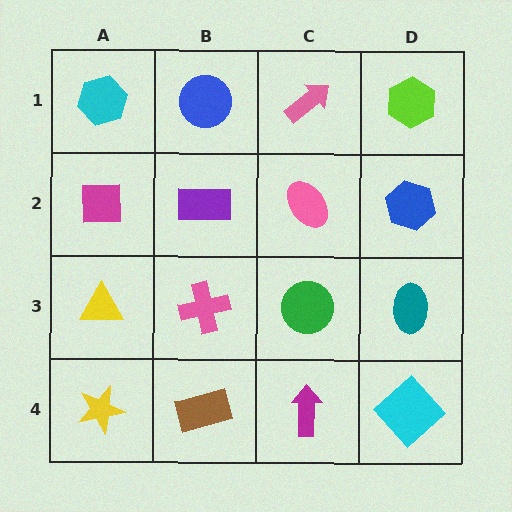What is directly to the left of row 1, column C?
A blue circle.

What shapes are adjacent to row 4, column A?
A yellow triangle (row 3, column A), a brown rectangle (row 4, column B).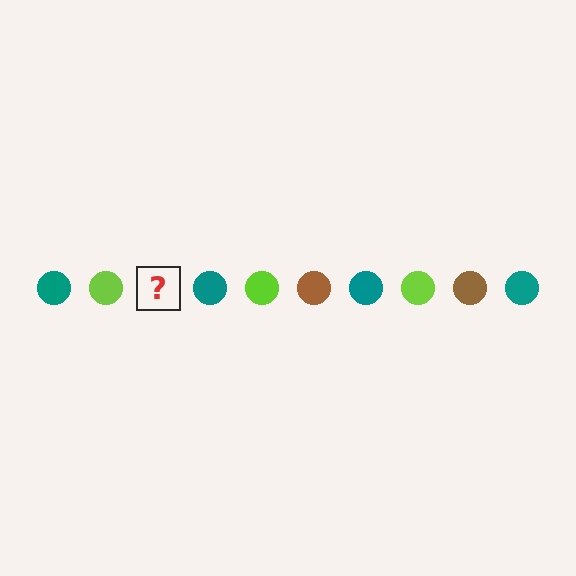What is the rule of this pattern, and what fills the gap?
The rule is that the pattern cycles through teal, lime, brown circles. The gap should be filled with a brown circle.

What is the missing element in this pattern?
The missing element is a brown circle.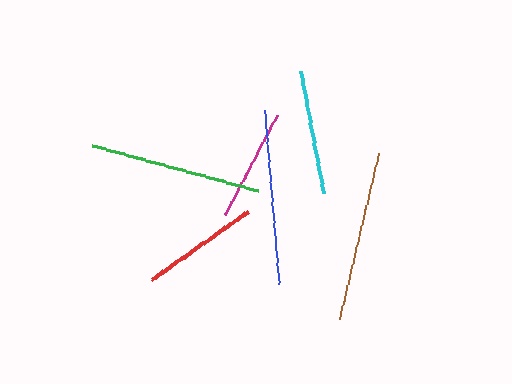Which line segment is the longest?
The blue line is the longest at approximately 175 pixels.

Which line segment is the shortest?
The magenta line is the shortest at approximately 113 pixels.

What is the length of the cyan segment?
The cyan segment is approximately 125 pixels long.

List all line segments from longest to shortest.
From longest to shortest: blue, green, brown, cyan, red, magenta.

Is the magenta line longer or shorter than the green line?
The green line is longer than the magenta line.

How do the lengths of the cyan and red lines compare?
The cyan and red lines are approximately the same length.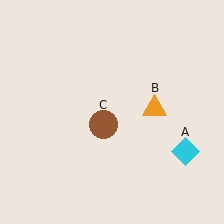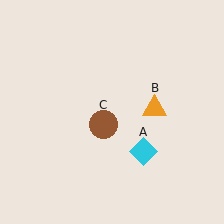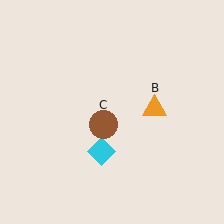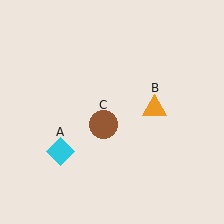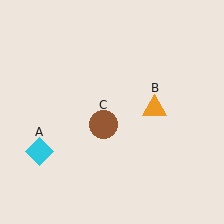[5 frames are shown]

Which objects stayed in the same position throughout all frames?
Orange triangle (object B) and brown circle (object C) remained stationary.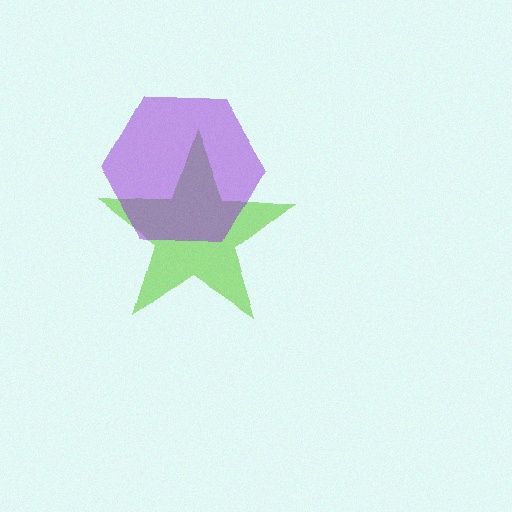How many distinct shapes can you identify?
There are 2 distinct shapes: a lime star, a purple hexagon.